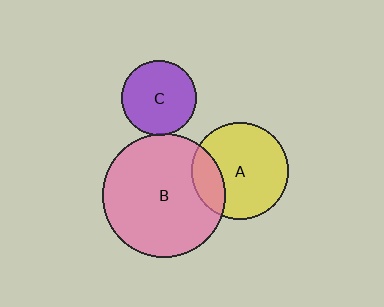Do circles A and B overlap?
Yes.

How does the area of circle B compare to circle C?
Approximately 2.7 times.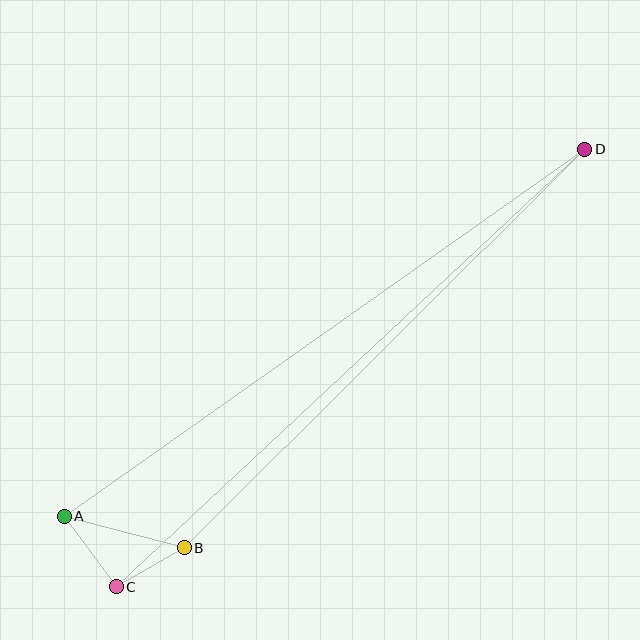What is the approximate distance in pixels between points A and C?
The distance between A and C is approximately 88 pixels.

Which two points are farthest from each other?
Points C and D are farthest from each other.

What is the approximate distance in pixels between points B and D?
The distance between B and D is approximately 565 pixels.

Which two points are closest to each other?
Points B and C are closest to each other.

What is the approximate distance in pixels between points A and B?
The distance between A and B is approximately 124 pixels.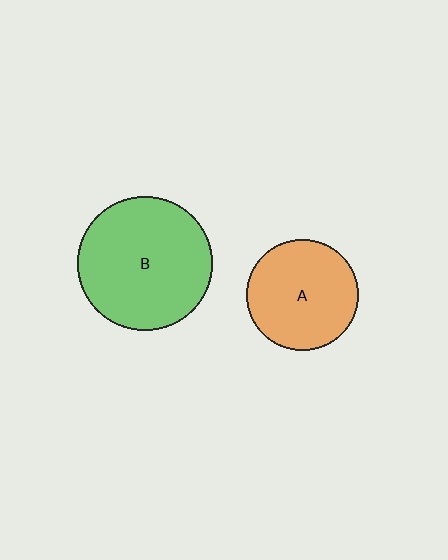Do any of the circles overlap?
No, none of the circles overlap.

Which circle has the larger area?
Circle B (green).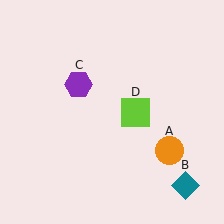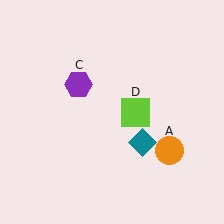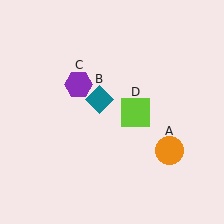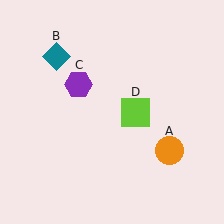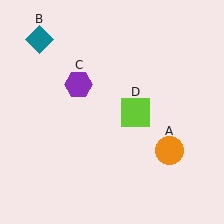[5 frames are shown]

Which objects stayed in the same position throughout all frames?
Orange circle (object A) and purple hexagon (object C) and lime square (object D) remained stationary.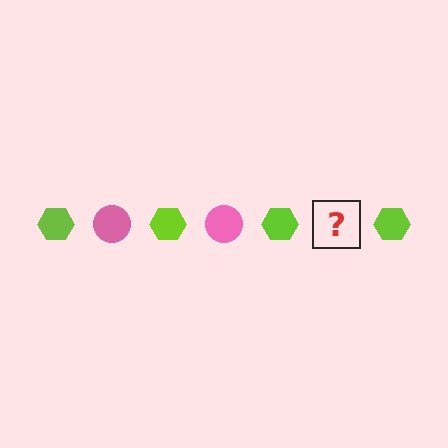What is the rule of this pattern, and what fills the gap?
The rule is that the pattern alternates between lime hexagon and pink circle. The gap should be filled with a pink circle.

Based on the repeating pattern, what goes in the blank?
The blank should be a pink circle.